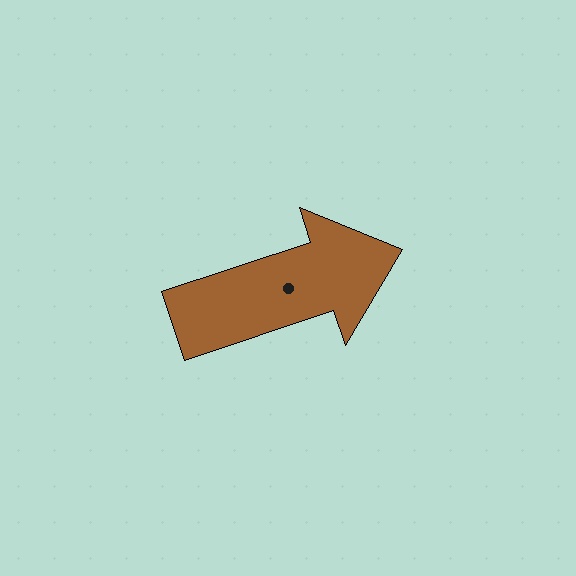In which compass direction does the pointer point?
East.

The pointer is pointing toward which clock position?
Roughly 2 o'clock.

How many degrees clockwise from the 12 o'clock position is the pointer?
Approximately 72 degrees.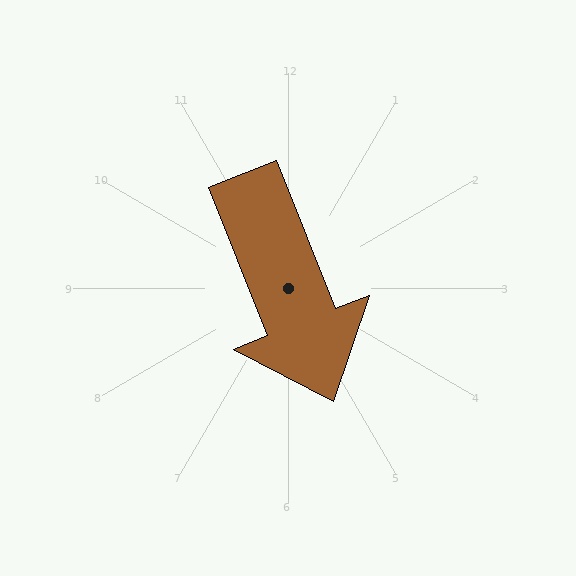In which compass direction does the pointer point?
South.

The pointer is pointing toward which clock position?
Roughly 5 o'clock.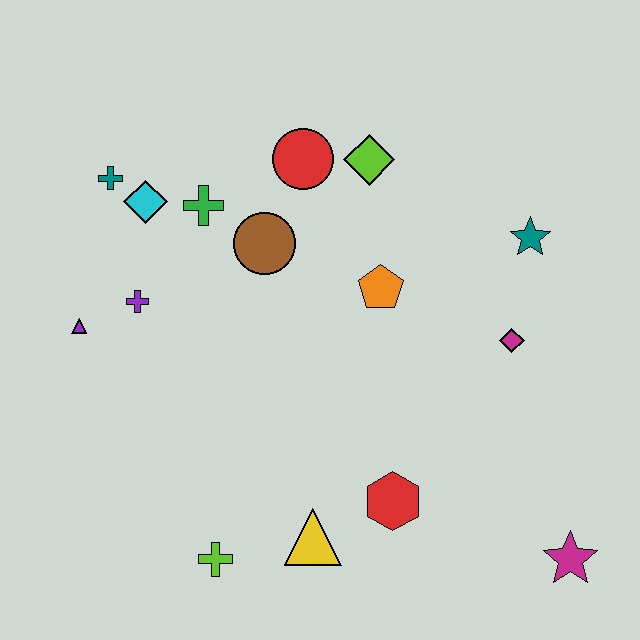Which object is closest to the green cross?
The cyan diamond is closest to the green cross.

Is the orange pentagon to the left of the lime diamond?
No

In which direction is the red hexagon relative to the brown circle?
The red hexagon is below the brown circle.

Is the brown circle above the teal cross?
No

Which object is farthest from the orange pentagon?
The magenta star is farthest from the orange pentagon.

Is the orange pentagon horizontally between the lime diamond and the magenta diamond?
Yes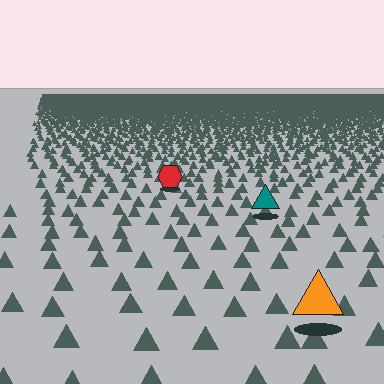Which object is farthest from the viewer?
The red hexagon is farthest from the viewer. It appears smaller and the ground texture around it is denser.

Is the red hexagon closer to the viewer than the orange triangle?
No. The orange triangle is closer — you can tell from the texture gradient: the ground texture is coarser near it.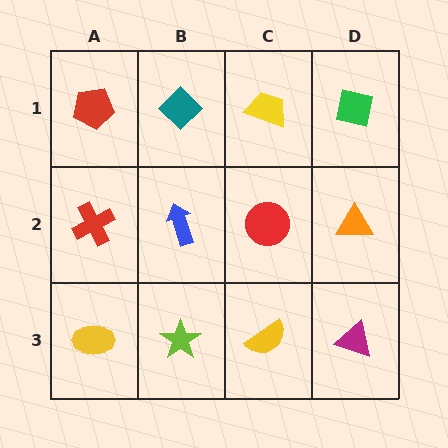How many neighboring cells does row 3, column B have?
3.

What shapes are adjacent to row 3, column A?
A red cross (row 2, column A), a lime star (row 3, column B).